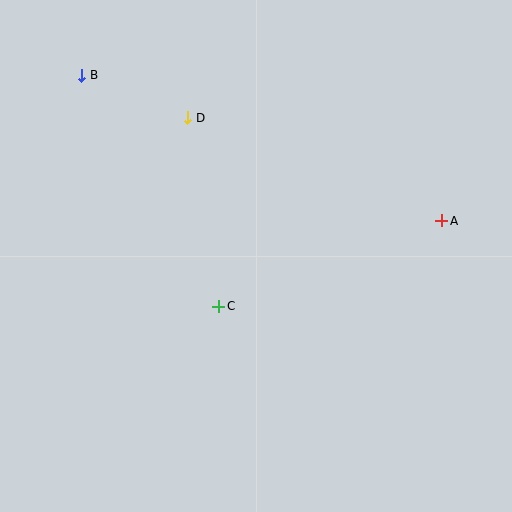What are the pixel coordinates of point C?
Point C is at (219, 306).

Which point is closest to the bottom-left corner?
Point C is closest to the bottom-left corner.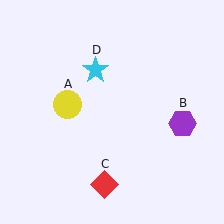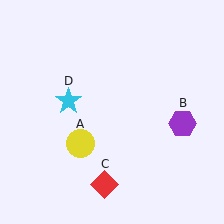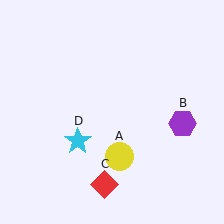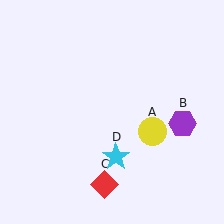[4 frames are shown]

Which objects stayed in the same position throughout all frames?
Purple hexagon (object B) and red diamond (object C) remained stationary.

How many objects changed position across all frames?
2 objects changed position: yellow circle (object A), cyan star (object D).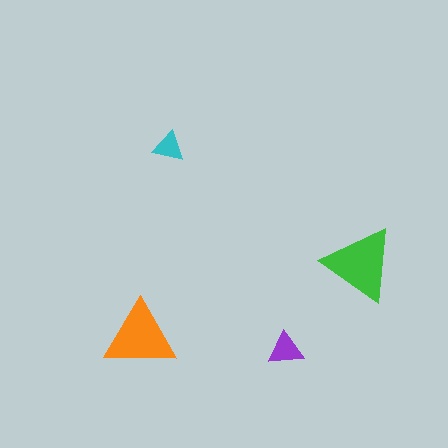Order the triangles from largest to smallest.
the green one, the orange one, the purple one, the cyan one.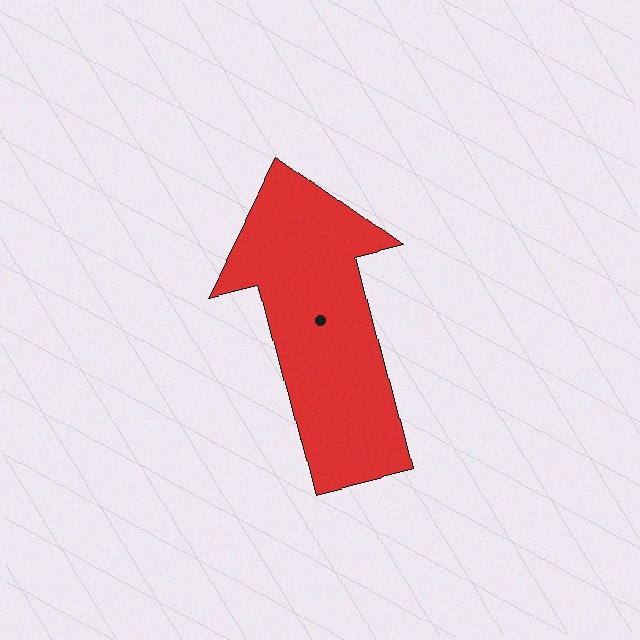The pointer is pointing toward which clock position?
Roughly 12 o'clock.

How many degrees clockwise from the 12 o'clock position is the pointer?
Approximately 346 degrees.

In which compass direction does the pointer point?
North.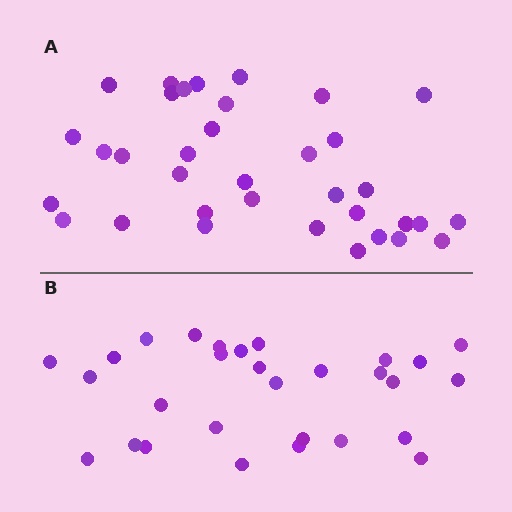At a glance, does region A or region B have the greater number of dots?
Region A (the top region) has more dots.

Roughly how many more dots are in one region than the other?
Region A has about 6 more dots than region B.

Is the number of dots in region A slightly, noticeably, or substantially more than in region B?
Region A has only slightly more — the two regions are fairly close. The ratio is roughly 1.2 to 1.